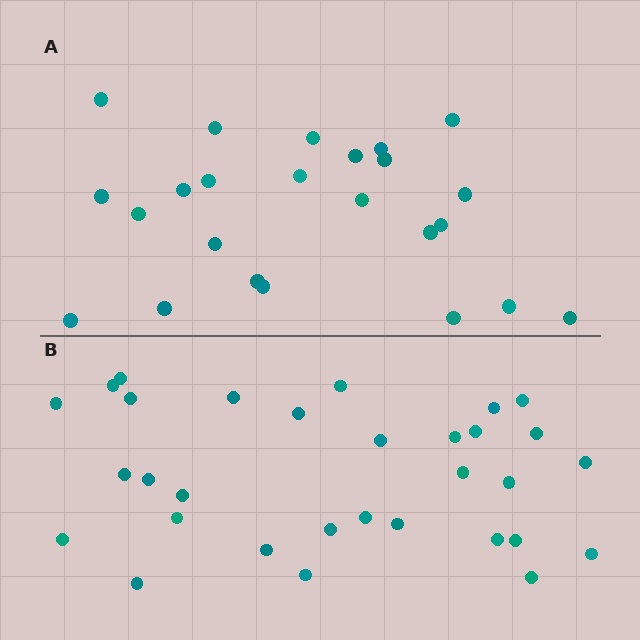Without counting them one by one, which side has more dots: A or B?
Region B (the bottom region) has more dots.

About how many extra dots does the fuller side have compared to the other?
Region B has roughly 8 or so more dots than region A.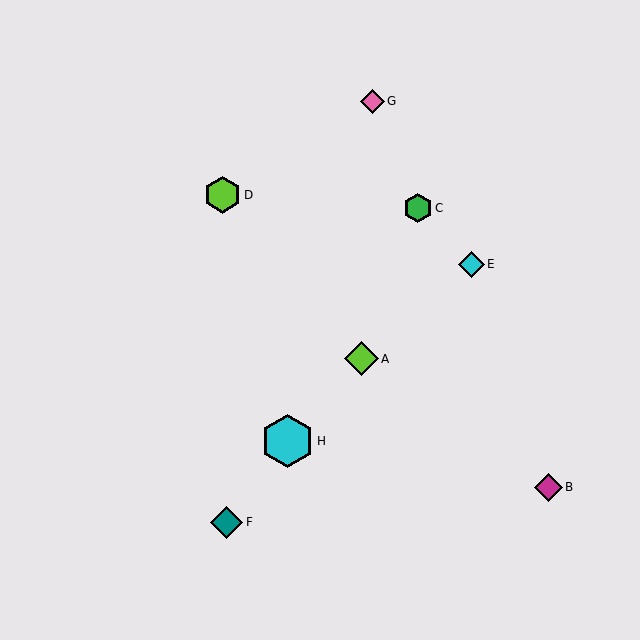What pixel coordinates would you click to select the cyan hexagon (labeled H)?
Click at (287, 441) to select the cyan hexagon H.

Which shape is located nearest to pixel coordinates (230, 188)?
The lime hexagon (labeled D) at (223, 195) is nearest to that location.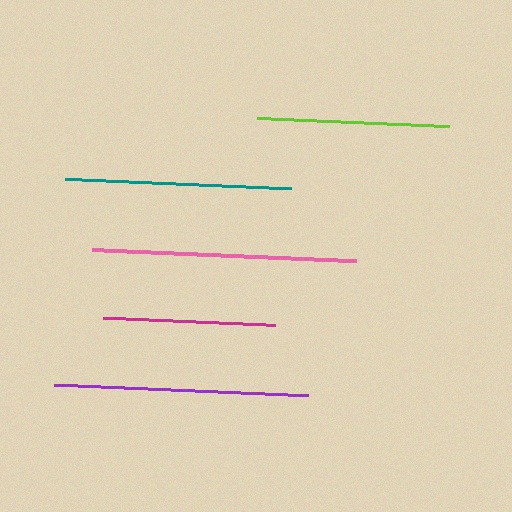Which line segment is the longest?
The pink line is the longest at approximately 264 pixels.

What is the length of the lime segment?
The lime segment is approximately 192 pixels long.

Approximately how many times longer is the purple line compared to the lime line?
The purple line is approximately 1.3 times the length of the lime line.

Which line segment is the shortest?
The magenta line is the shortest at approximately 172 pixels.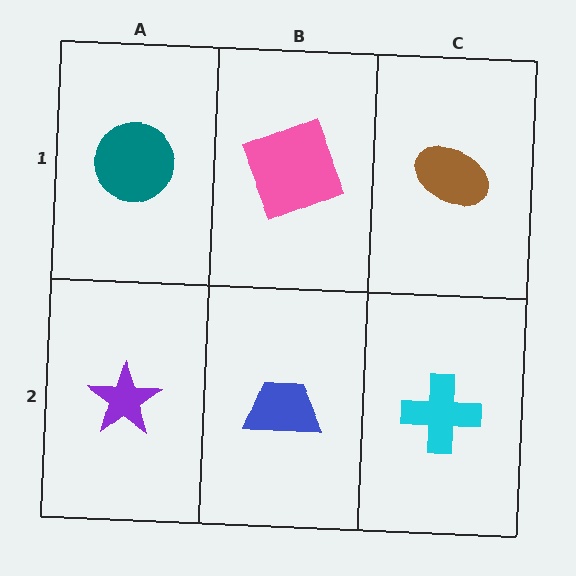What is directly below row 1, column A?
A purple star.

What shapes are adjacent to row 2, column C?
A brown ellipse (row 1, column C), a blue trapezoid (row 2, column B).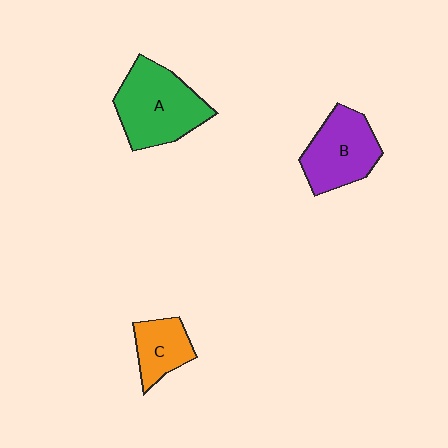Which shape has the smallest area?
Shape C (orange).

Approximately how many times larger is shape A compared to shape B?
Approximately 1.2 times.